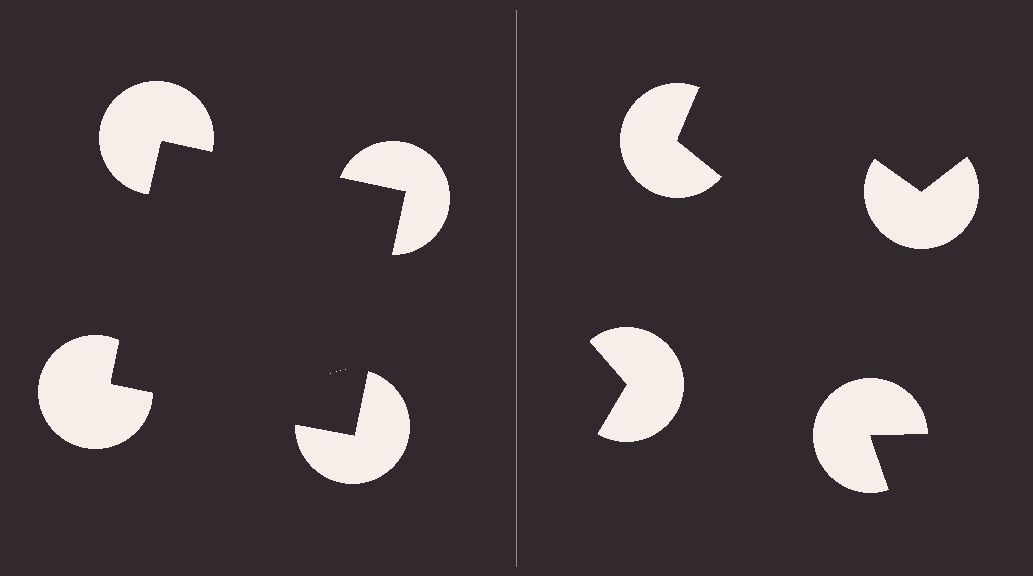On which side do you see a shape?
An illusory square appears on the left side. On the right side the wedge cuts are rotated, so no coherent shape forms.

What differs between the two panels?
The pac-man discs are positioned identically on both sides; only the wedge orientations differ. On the left they align to a square; on the right they are misaligned.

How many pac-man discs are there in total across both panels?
8 — 4 on each side.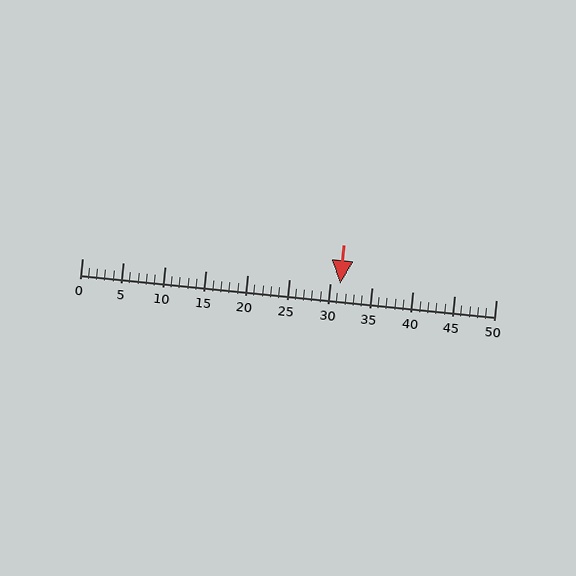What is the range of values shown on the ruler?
The ruler shows values from 0 to 50.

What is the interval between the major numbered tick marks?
The major tick marks are spaced 5 units apart.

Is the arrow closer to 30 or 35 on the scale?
The arrow is closer to 30.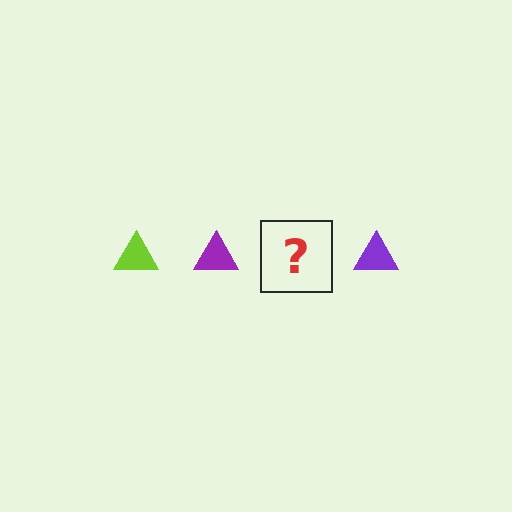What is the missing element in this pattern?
The missing element is a lime triangle.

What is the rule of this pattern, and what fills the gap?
The rule is that the pattern cycles through lime, purple triangles. The gap should be filled with a lime triangle.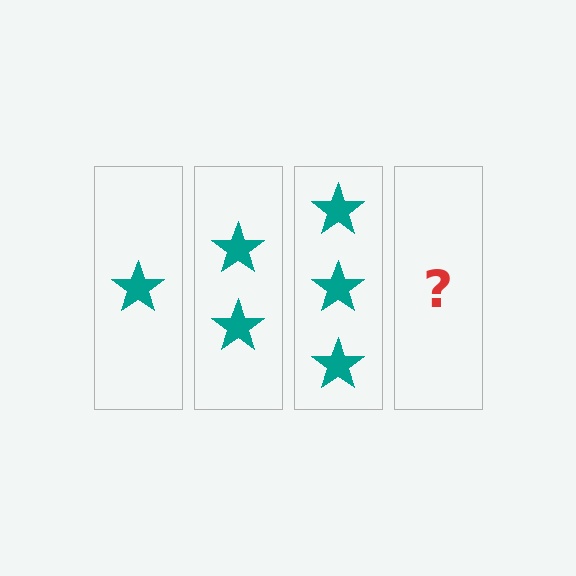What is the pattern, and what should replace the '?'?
The pattern is that each step adds one more star. The '?' should be 4 stars.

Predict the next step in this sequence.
The next step is 4 stars.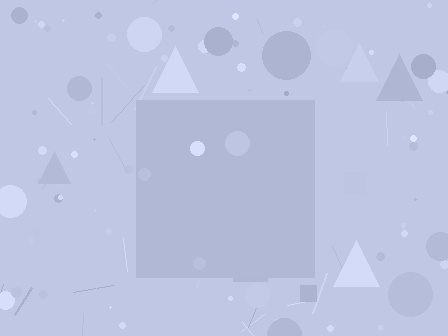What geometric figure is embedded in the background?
A square is embedded in the background.